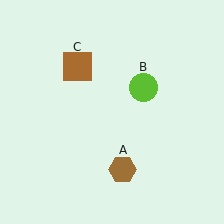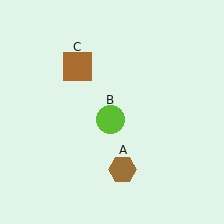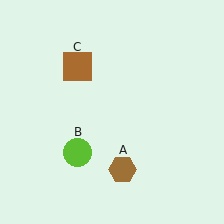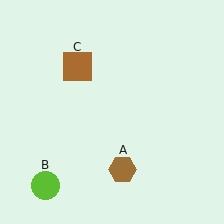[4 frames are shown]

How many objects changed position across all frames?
1 object changed position: lime circle (object B).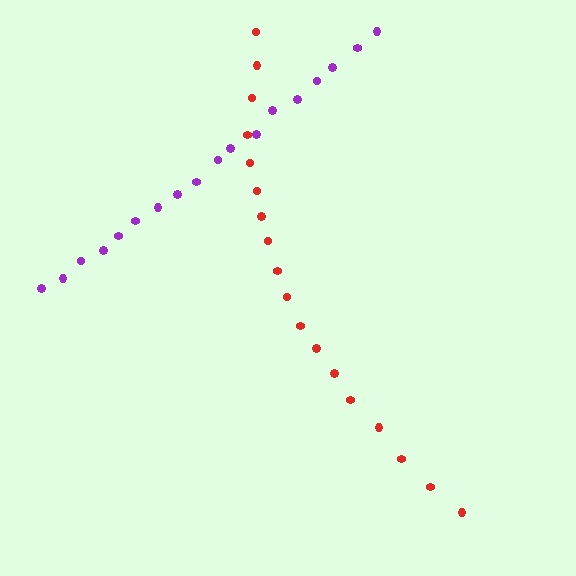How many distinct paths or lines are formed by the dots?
There are 2 distinct paths.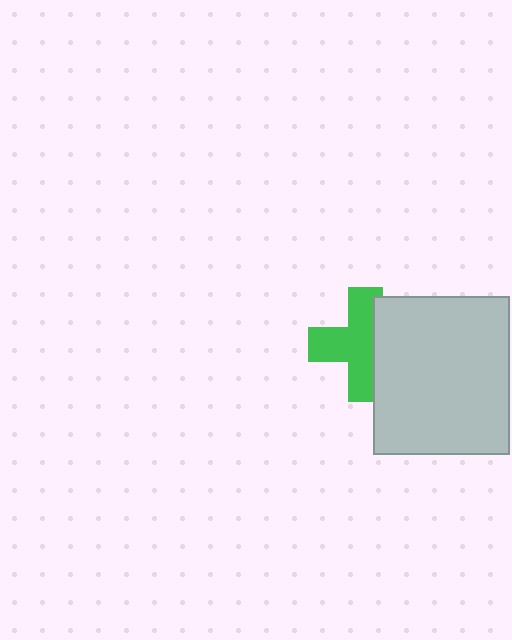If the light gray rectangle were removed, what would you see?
You would see the complete green cross.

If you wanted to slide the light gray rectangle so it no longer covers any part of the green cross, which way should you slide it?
Slide it right — that is the most direct way to separate the two shapes.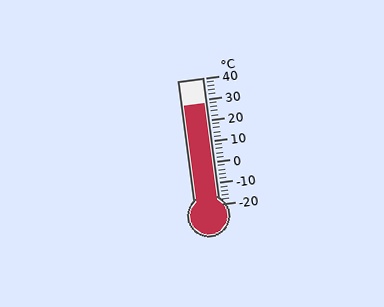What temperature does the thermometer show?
The thermometer shows approximately 28°C.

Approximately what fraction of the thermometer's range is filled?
The thermometer is filled to approximately 80% of its range.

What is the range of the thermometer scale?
The thermometer scale ranges from -20°C to 40°C.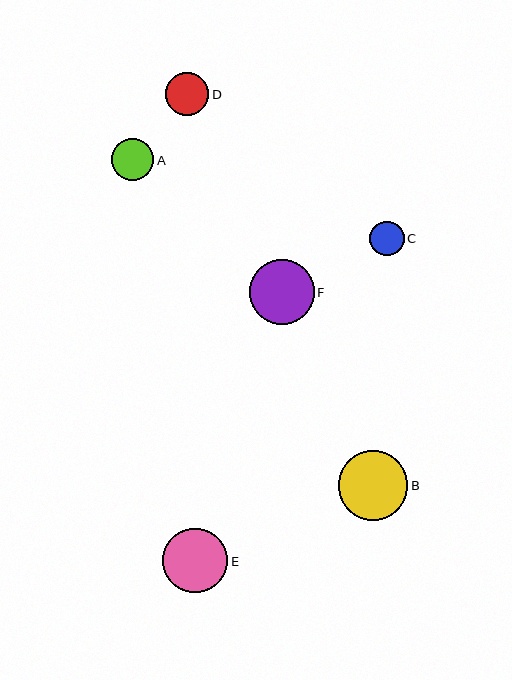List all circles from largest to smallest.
From largest to smallest: B, F, E, D, A, C.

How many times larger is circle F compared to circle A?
Circle F is approximately 1.5 times the size of circle A.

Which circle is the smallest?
Circle C is the smallest with a size of approximately 35 pixels.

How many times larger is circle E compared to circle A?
Circle E is approximately 1.5 times the size of circle A.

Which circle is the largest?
Circle B is the largest with a size of approximately 69 pixels.